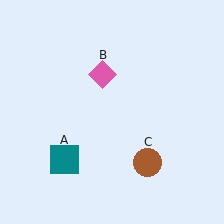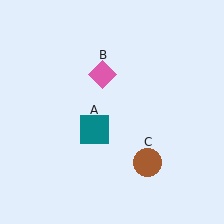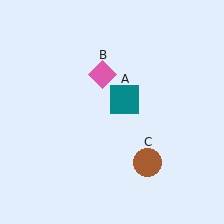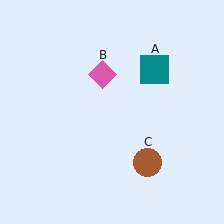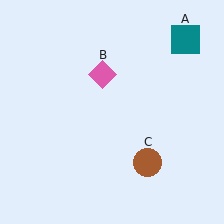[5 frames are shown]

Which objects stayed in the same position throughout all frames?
Pink diamond (object B) and brown circle (object C) remained stationary.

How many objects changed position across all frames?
1 object changed position: teal square (object A).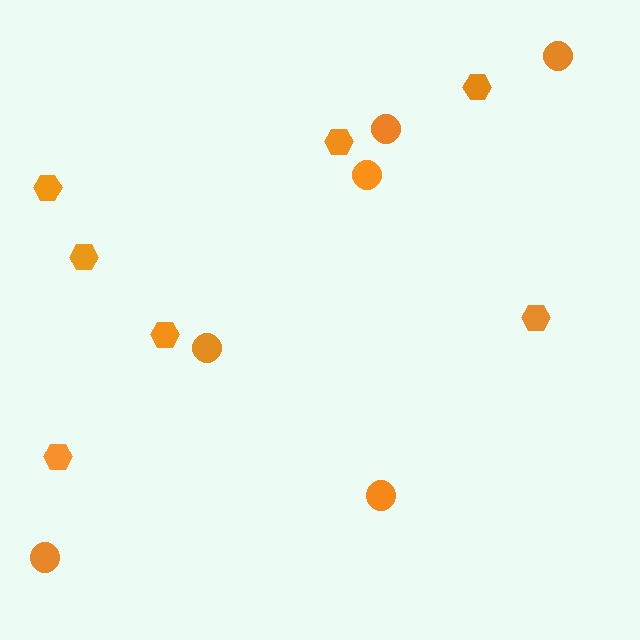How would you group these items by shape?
There are 2 groups: one group of circles (6) and one group of hexagons (7).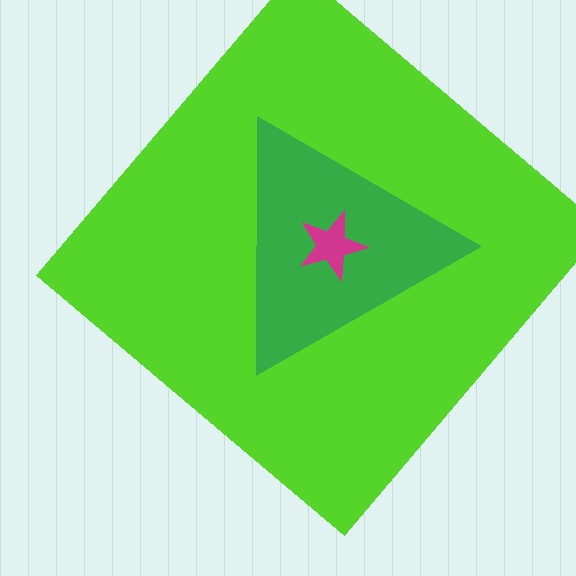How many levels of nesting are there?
3.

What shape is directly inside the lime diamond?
The green triangle.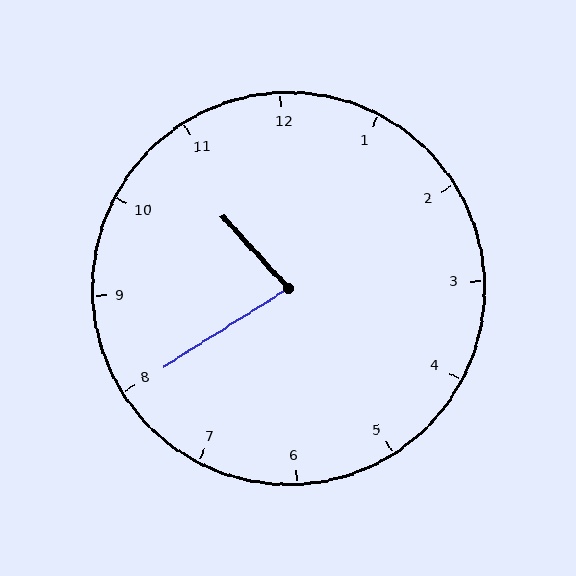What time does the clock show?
10:40.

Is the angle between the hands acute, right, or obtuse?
It is acute.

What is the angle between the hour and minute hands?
Approximately 80 degrees.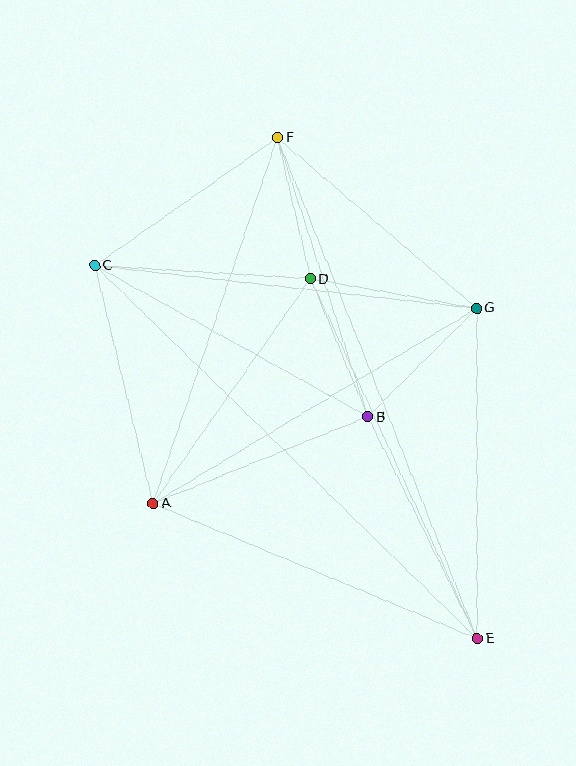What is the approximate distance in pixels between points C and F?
The distance between C and F is approximately 223 pixels.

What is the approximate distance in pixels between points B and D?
The distance between B and D is approximately 150 pixels.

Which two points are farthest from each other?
Points E and F are farthest from each other.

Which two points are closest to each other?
Points D and F are closest to each other.